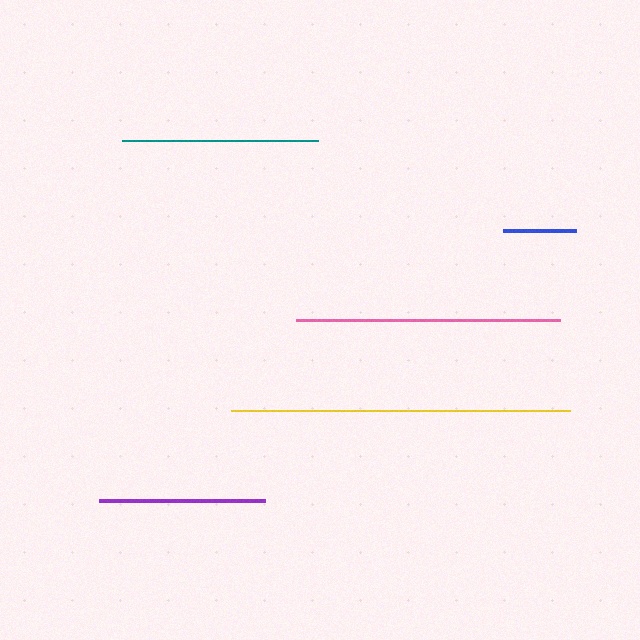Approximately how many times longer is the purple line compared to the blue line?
The purple line is approximately 2.3 times the length of the blue line.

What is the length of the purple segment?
The purple segment is approximately 166 pixels long.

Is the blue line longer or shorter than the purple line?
The purple line is longer than the blue line.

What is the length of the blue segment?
The blue segment is approximately 73 pixels long.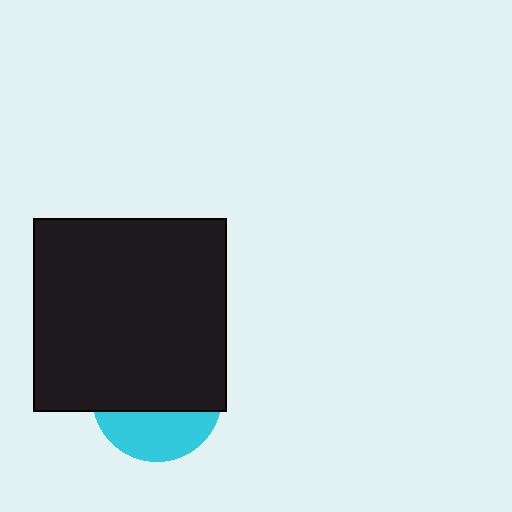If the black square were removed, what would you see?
You would see the complete cyan circle.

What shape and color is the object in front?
The object in front is a black square.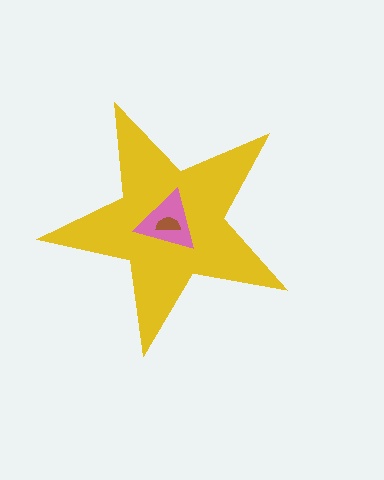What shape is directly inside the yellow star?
The pink triangle.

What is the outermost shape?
The yellow star.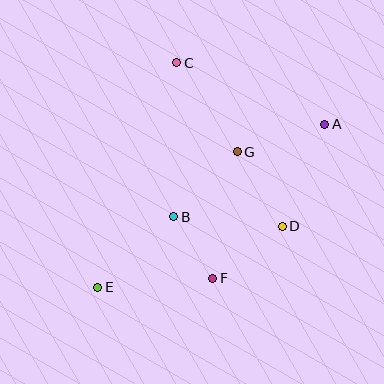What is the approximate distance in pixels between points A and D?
The distance between A and D is approximately 111 pixels.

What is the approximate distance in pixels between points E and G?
The distance between E and G is approximately 195 pixels.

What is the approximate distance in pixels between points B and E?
The distance between B and E is approximately 104 pixels.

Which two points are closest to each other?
Points B and F are closest to each other.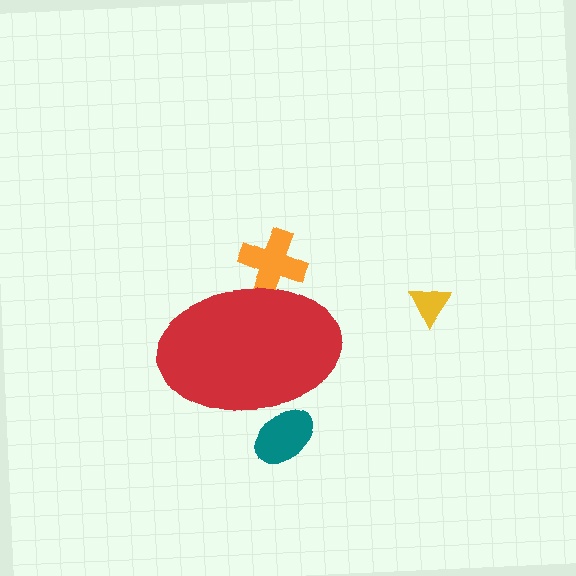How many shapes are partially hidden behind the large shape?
2 shapes are partially hidden.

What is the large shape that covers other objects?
A red ellipse.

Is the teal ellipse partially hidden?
Yes, the teal ellipse is partially hidden behind the red ellipse.